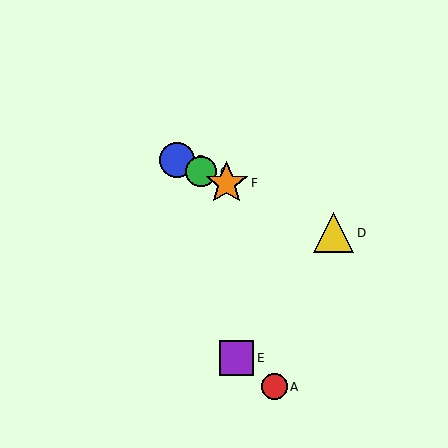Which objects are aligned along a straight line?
Objects B, C, D, F are aligned along a straight line.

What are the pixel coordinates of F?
Object F is at (227, 183).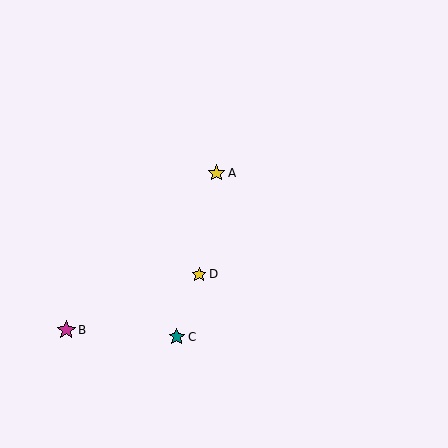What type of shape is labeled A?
Shape A is a yellow star.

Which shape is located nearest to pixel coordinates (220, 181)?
The yellow star (labeled A) at (217, 173) is nearest to that location.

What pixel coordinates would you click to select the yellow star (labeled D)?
Click at (199, 274) to select the yellow star D.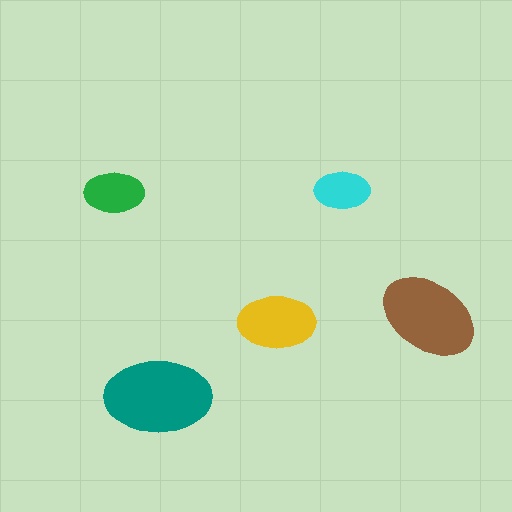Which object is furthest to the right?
The brown ellipse is rightmost.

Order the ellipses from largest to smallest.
the teal one, the brown one, the yellow one, the green one, the cyan one.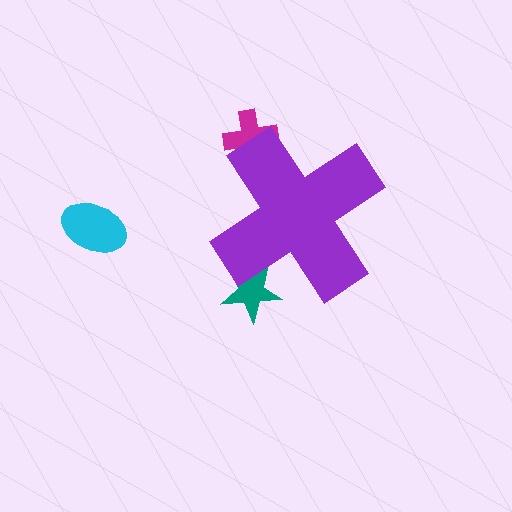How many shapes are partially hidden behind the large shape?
2 shapes are partially hidden.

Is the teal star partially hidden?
Yes, the teal star is partially hidden behind the purple cross.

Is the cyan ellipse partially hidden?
No, the cyan ellipse is fully visible.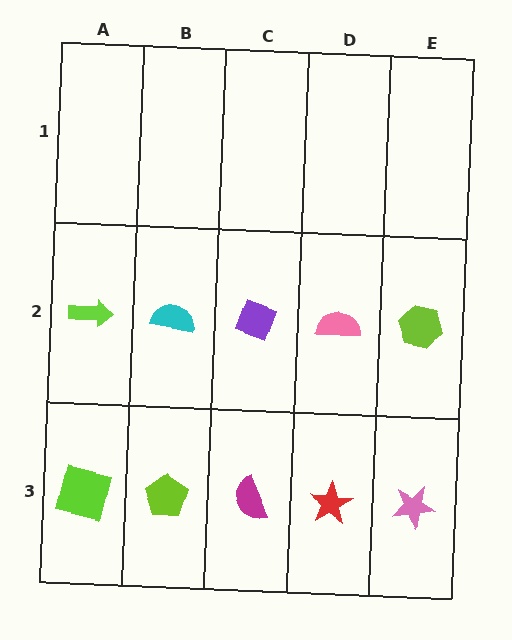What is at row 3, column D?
A red star.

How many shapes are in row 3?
5 shapes.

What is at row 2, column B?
A cyan semicircle.